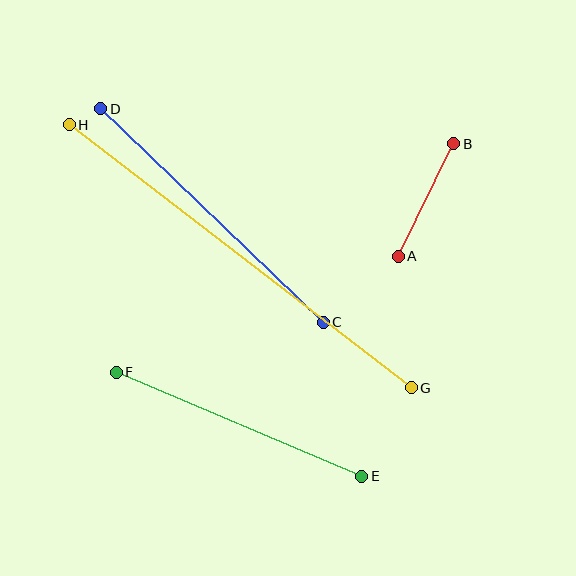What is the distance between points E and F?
The distance is approximately 267 pixels.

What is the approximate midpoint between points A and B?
The midpoint is at approximately (426, 200) pixels.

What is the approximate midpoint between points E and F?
The midpoint is at approximately (239, 424) pixels.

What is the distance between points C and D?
The distance is approximately 309 pixels.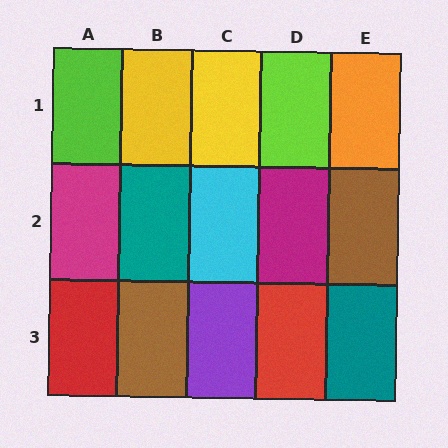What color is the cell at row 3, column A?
Red.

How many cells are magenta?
2 cells are magenta.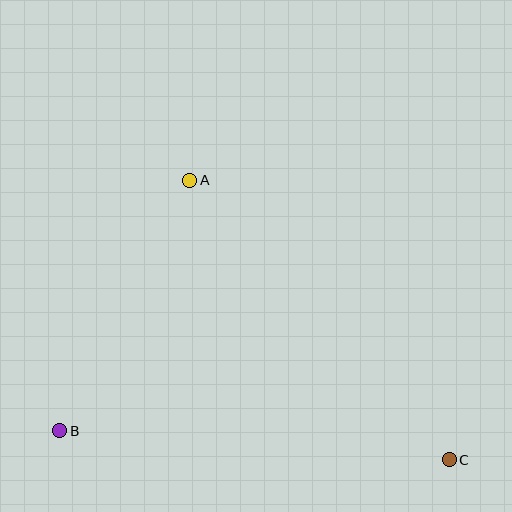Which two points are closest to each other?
Points A and B are closest to each other.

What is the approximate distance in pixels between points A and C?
The distance between A and C is approximately 381 pixels.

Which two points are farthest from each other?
Points B and C are farthest from each other.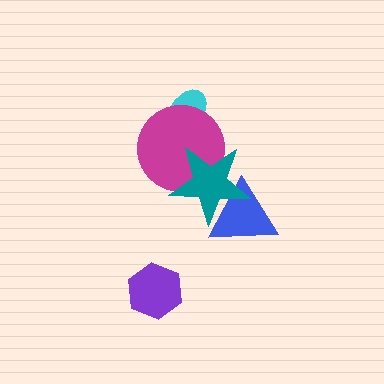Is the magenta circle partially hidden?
Yes, it is partially covered by another shape.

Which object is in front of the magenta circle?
The teal star is in front of the magenta circle.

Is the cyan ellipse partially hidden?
Yes, it is partially covered by another shape.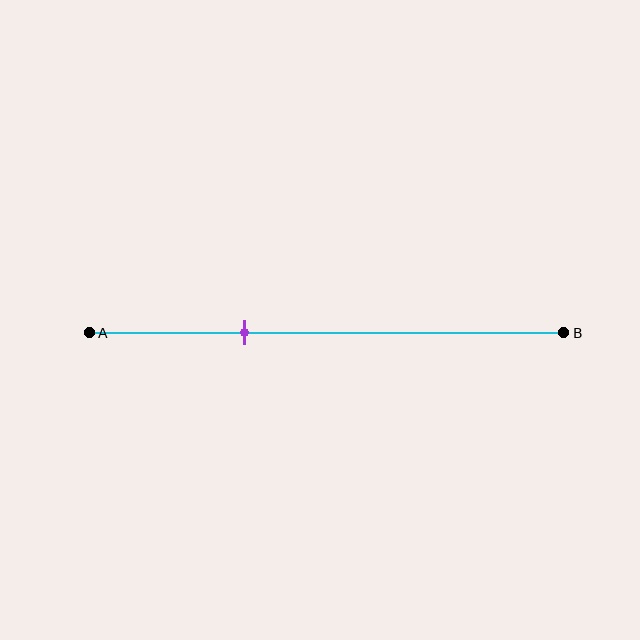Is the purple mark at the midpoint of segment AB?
No, the mark is at about 35% from A, not at the 50% midpoint.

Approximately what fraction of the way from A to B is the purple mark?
The purple mark is approximately 35% of the way from A to B.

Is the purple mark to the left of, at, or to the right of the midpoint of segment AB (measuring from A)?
The purple mark is to the left of the midpoint of segment AB.